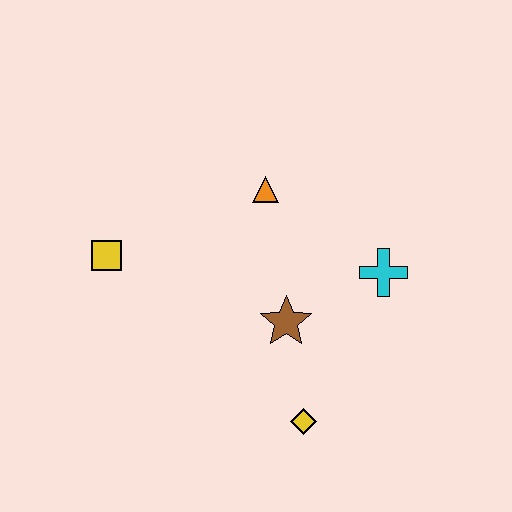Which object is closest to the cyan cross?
The brown star is closest to the cyan cross.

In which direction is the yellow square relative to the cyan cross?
The yellow square is to the left of the cyan cross.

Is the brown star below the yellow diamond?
No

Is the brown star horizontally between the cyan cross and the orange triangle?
Yes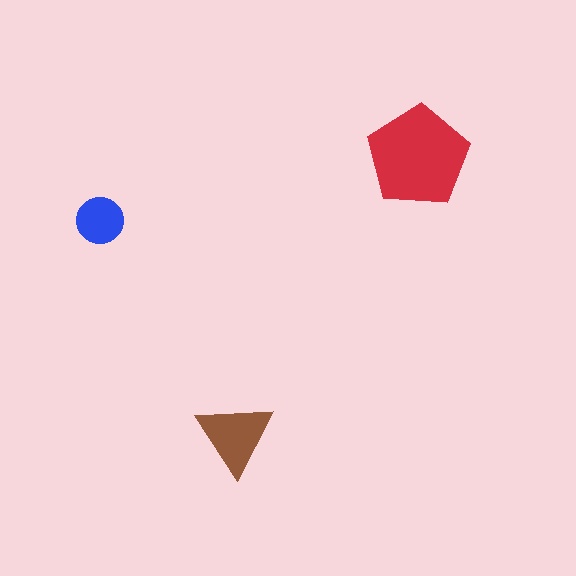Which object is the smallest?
The blue circle.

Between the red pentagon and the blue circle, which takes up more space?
The red pentagon.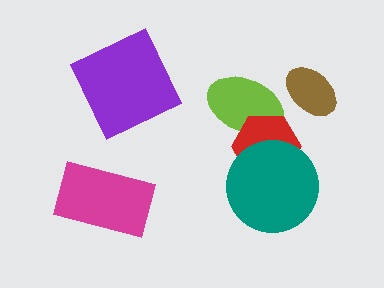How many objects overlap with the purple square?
0 objects overlap with the purple square.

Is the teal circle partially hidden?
No, no other shape covers it.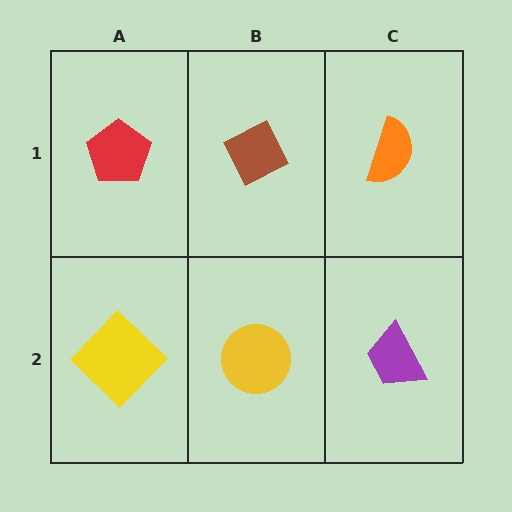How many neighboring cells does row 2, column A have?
2.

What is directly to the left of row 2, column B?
A yellow diamond.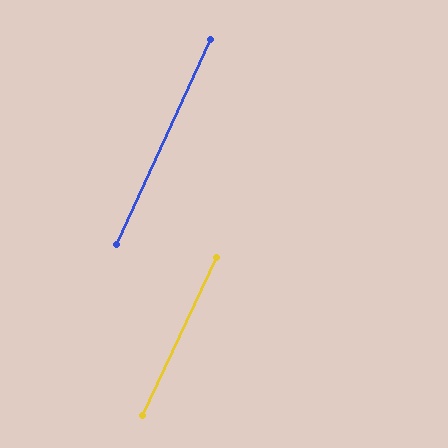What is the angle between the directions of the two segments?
Approximately 1 degree.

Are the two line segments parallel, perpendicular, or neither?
Parallel — their directions differ by only 0.6°.